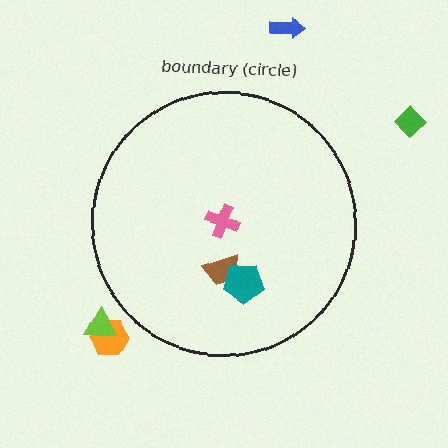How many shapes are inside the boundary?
3 inside, 4 outside.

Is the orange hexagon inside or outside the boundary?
Outside.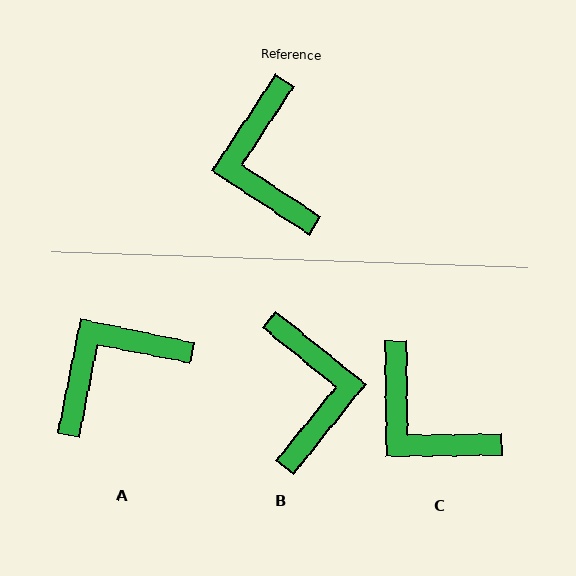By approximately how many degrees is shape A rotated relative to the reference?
Approximately 68 degrees clockwise.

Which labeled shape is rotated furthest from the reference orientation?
B, about 175 degrees away.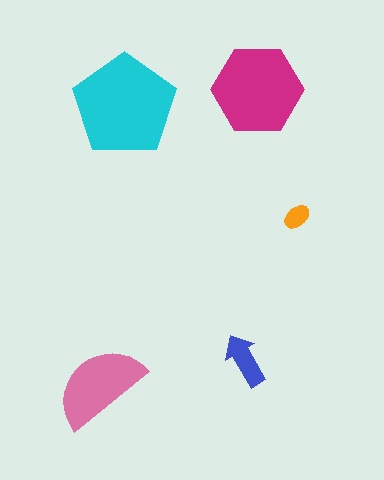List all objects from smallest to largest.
The orange ellipse, the blue arrow, the pink semicircle, the magenta hexagon, the cyan pentagon.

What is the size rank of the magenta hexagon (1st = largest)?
2nd.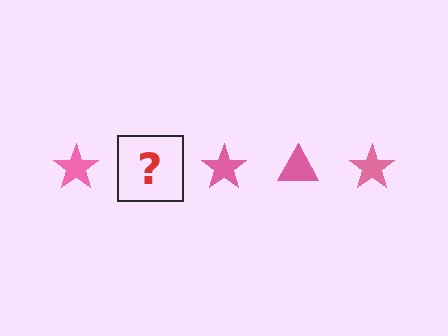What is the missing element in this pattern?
The missing element is a pink triangle.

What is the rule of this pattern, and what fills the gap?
The rule is that the pattern cycles through star, triangle shapes in pink. The gap should be filled with a pink triangle.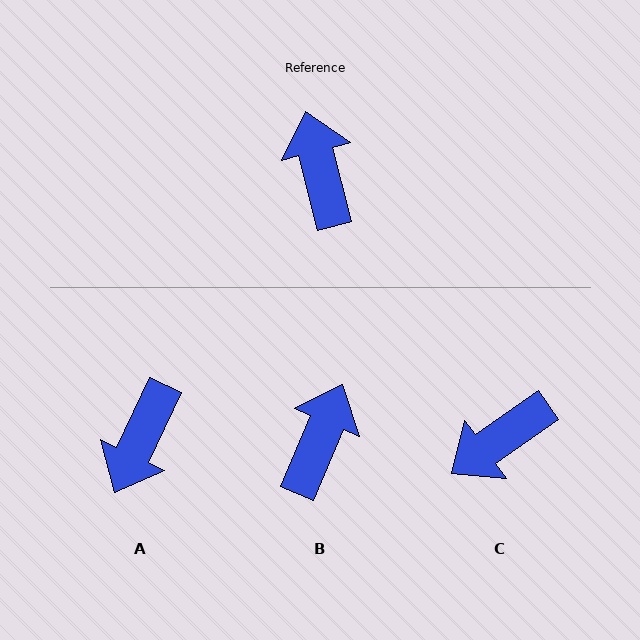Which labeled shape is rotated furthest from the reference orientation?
A, about 140 degrees away.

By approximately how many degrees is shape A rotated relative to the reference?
Approximately 140 degrees counter-clockwise.